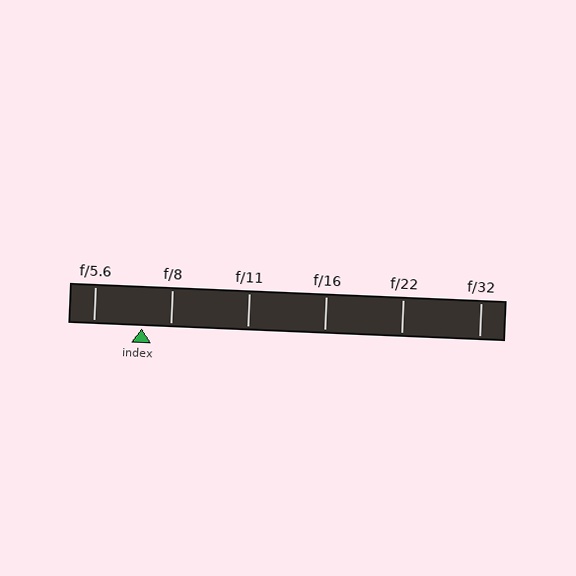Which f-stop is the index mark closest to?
The index mark is closest to f/8.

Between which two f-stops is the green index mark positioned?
The index mark is between f/5.6 and f/8.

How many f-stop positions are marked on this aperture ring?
There are 6 f-stop positions marked.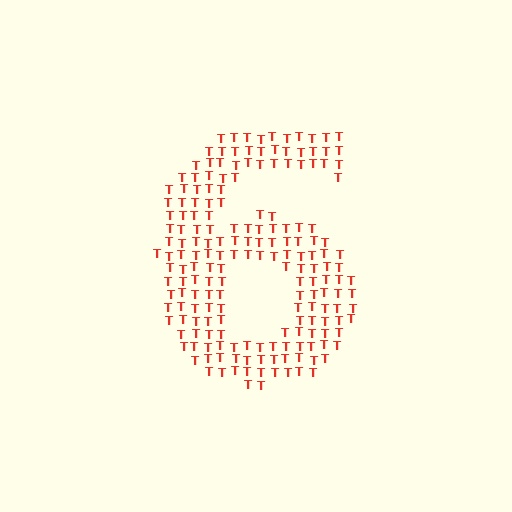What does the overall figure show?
The overall figure shows the digit 6.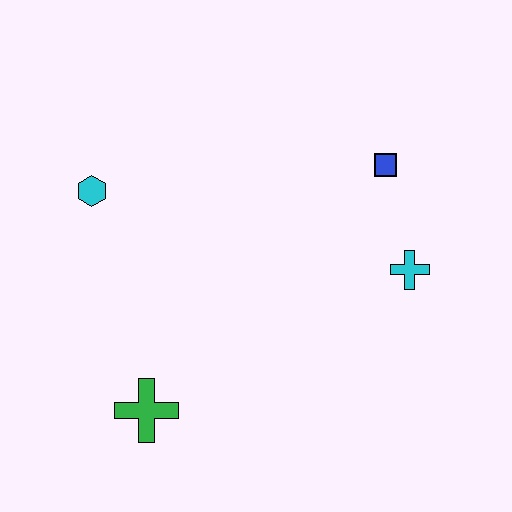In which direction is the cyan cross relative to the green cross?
The cyan cross is to the right of the green cross.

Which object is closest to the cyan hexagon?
The green cross is closest to the cyan hexagon.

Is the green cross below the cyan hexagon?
Yes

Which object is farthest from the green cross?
The blue square is farthest from the green cross.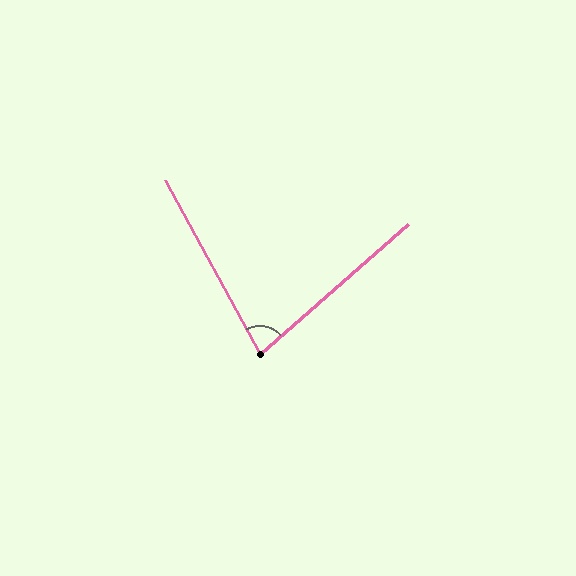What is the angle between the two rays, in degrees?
Approximately 78 degrees.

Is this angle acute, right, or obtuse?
It is acute.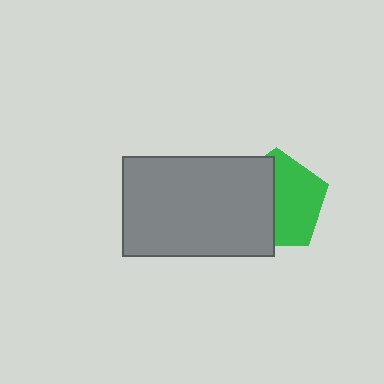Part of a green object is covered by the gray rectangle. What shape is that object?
It is a pentagon.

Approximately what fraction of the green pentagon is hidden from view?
Roughly 48% of the green pentagon is hidden behind the gray rectangle.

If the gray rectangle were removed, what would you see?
You would see the complete green pentagon.